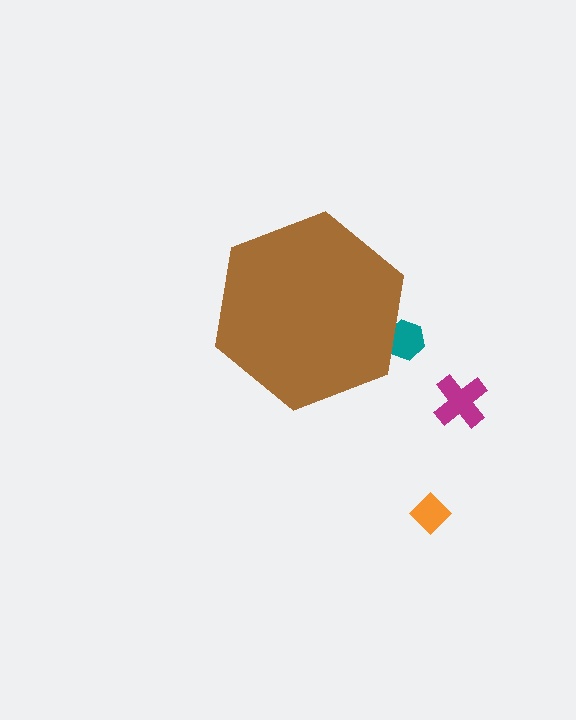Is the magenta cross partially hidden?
No, the magenta cross is fully visible.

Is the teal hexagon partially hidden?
Yes, the teal hexagon is partially hidden behind the brown hexagon.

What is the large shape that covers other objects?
A brown hexagon.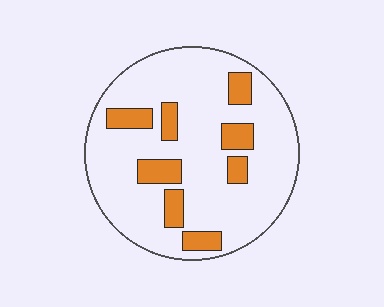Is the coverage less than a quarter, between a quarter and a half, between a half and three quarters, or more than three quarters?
Less than a quarter.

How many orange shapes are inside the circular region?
8.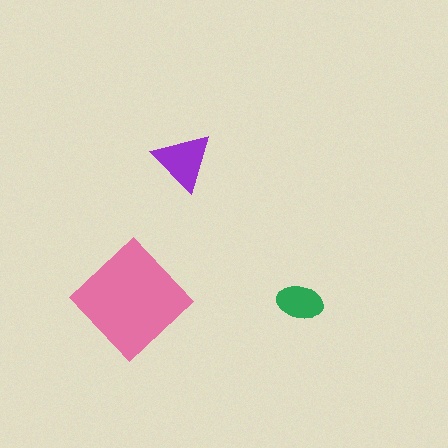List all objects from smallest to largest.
The green ellipse, the purple triangle, the pink diamond.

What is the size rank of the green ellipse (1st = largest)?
3rd.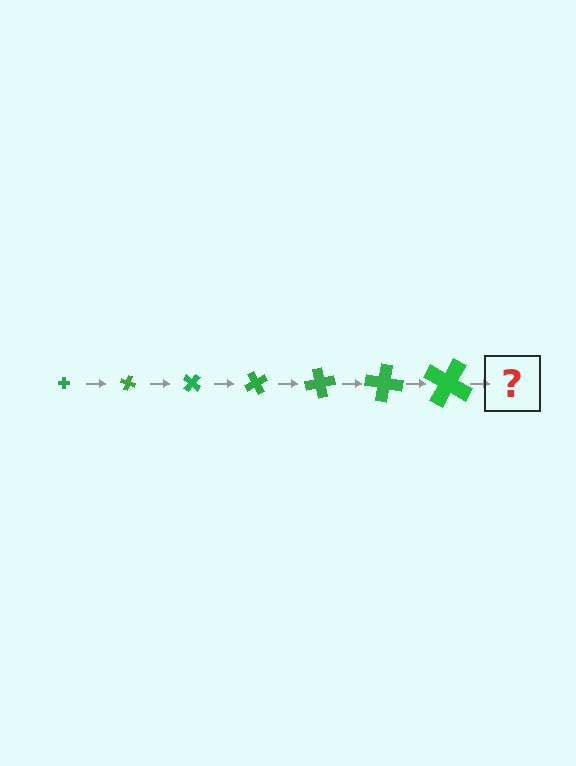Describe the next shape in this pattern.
It should be a cross, larger than the previous one and rotated 140 degrees from the start.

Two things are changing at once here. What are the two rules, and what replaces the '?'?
The two rules are that the cross grows larger each step and it rotates 20 degrees each step. The '?' should be a cross, larger than the previous one and rotated 140 degrees from the start.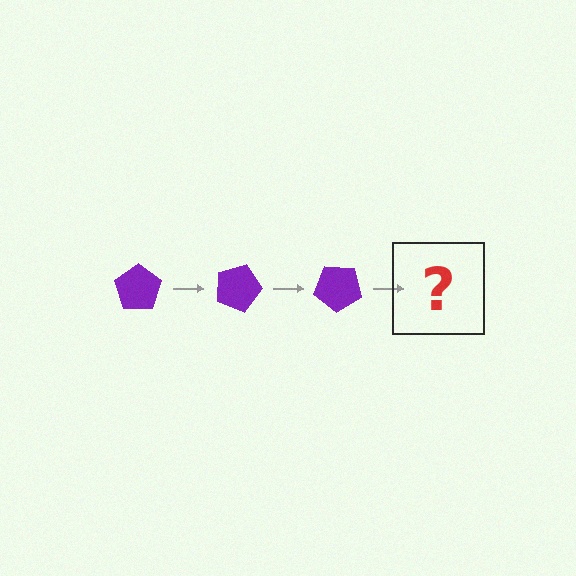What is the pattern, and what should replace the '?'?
The pattern is that the pentagon rotates 20 degrees each step. The '?' should be a purple pentagon rotated 60 degrees.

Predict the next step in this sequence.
The next step is a purple pentagon rotated 60 degrees.